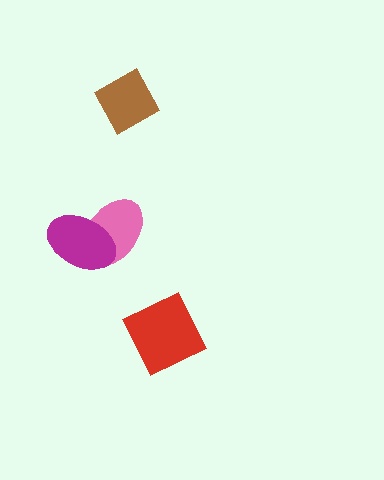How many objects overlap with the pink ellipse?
1 object overlaps with the pink ellipse.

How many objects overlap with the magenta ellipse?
1 object overlaps with the magenta ellipse.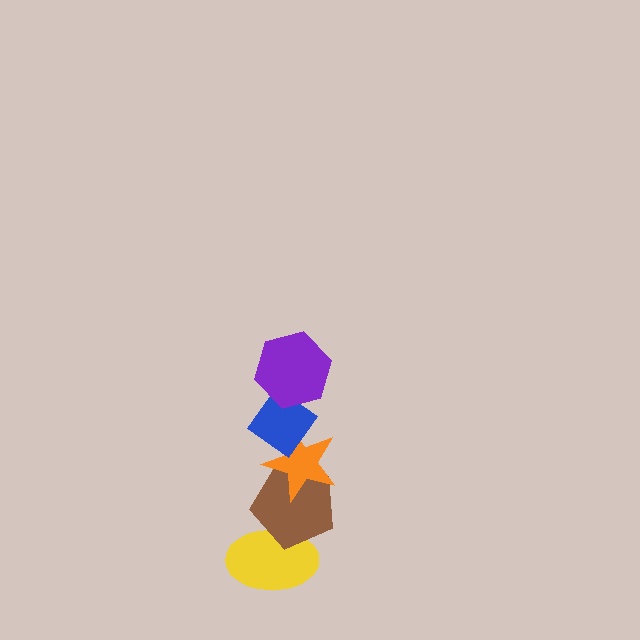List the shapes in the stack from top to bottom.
From top to bottom: the purple hexagon, the blue diamond, the orange star, the brown pentagon, the yellow ellipse.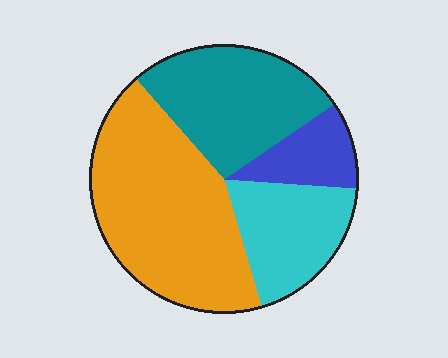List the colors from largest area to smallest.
From largest to smallest: orange, teal, cyan, blue.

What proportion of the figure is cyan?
Cyan covers roughly 20% of the figure.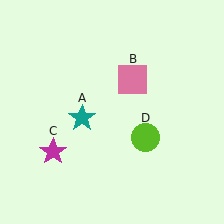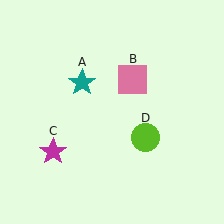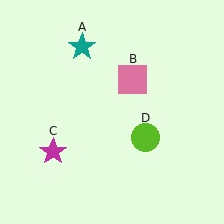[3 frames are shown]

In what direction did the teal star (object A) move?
The teal star (object A) moved up.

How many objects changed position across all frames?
1 object changed position: teal star (object A).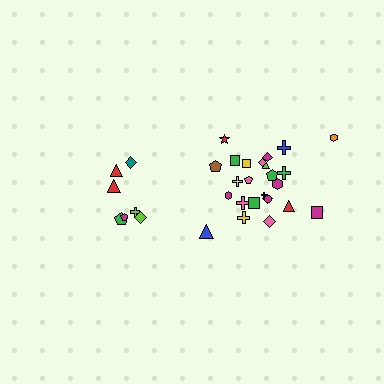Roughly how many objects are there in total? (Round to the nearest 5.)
Roughly 30 objects in total.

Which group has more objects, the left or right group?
The right group.